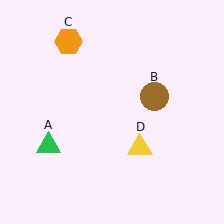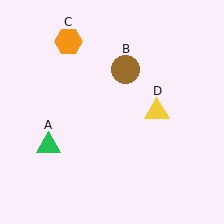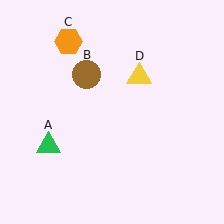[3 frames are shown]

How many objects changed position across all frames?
2 objects changed position: brown circle (object B), yellow triangle (object D).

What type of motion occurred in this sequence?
The brown circle (object B), yellow triangle (object D) rotated counterclockwise around the center of the scene.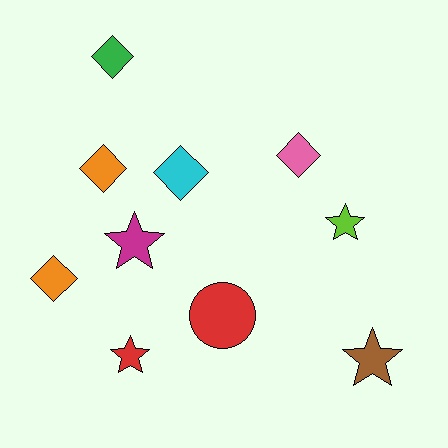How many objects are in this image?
There are 10 objects.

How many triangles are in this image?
There are no triangles.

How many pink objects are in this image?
There is 1 pink object.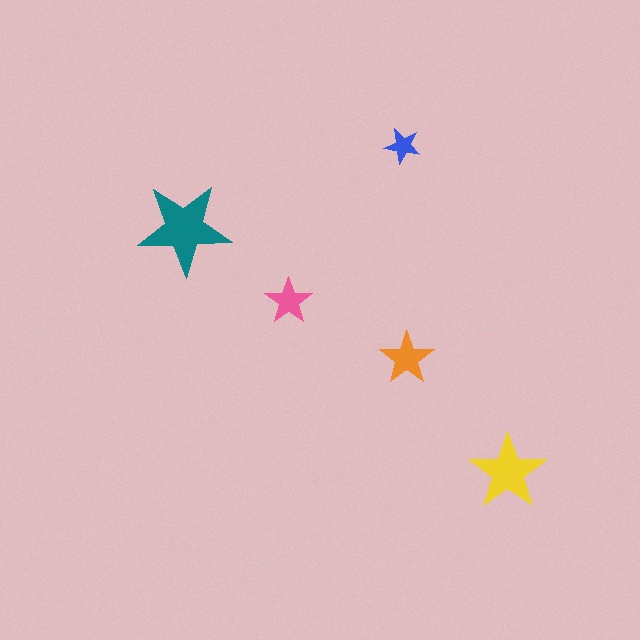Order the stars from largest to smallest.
the teal one, the yellow one, the orange one, the pink one, the blue one.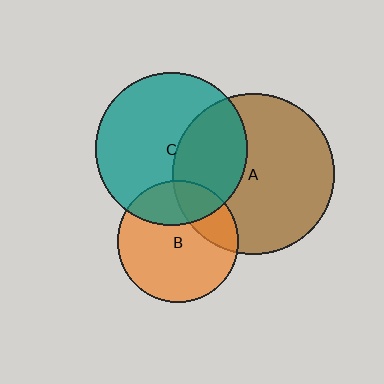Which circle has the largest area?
Circle A (brown).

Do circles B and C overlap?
Yes.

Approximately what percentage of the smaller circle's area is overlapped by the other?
Approximately 25%.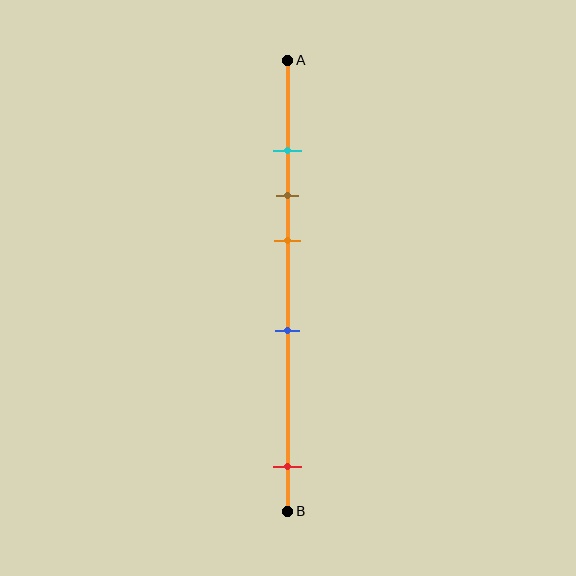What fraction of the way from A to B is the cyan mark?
The cyan mark is approximately 20% (0.2) of the way from A to B.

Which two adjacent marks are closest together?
The cyan and brown marks are the closest adjacent pair.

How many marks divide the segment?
There are 5 marks dividing the segment.